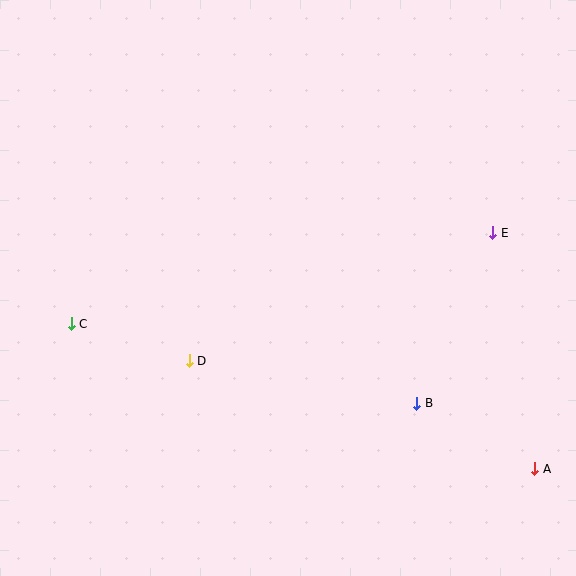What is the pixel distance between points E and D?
The distance between E and D is 329 pixels.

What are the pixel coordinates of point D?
Point D is at (189, 361).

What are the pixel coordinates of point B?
Point B is at (417, 403).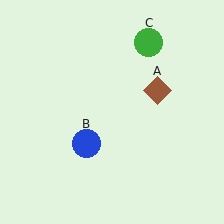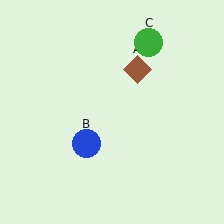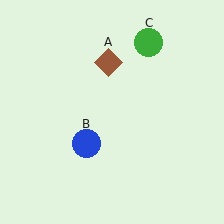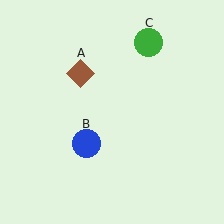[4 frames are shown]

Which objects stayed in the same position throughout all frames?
Blue circle (object B) and green circle (object C) remained stationary.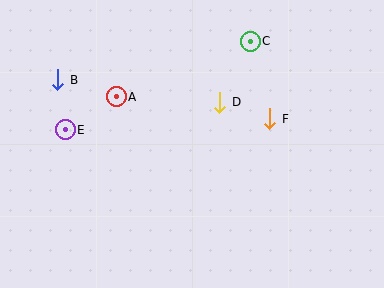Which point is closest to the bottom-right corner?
Point F is closest to the bottom-right corner.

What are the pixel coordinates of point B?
Point B is at (58, 80).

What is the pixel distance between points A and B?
The distance between A and B is 61 pixels.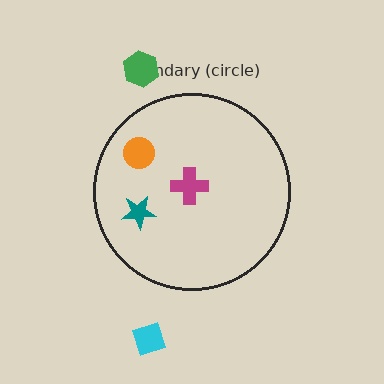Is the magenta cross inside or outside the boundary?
Inside.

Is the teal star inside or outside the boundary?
Inside.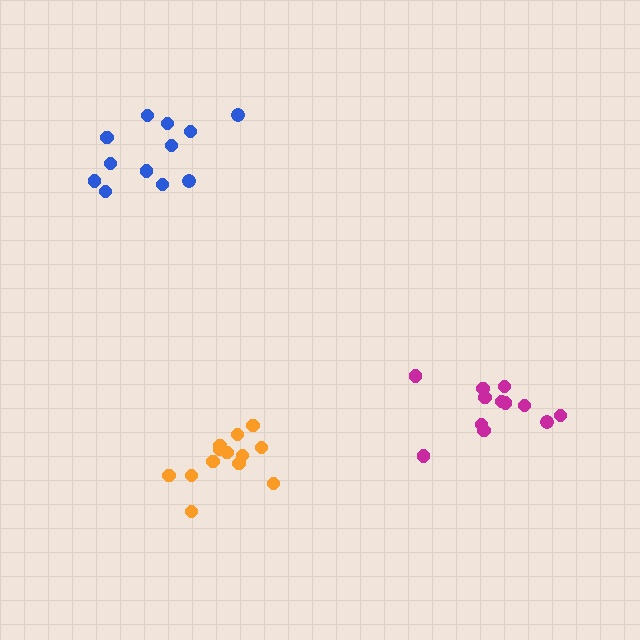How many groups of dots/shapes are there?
There are 3 groups.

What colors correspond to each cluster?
The clusters are colored: orange, magenta, blue.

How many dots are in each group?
Group 1: 13 dots, Group 2: 12 dots, Group 3: 12 dots (37 total).